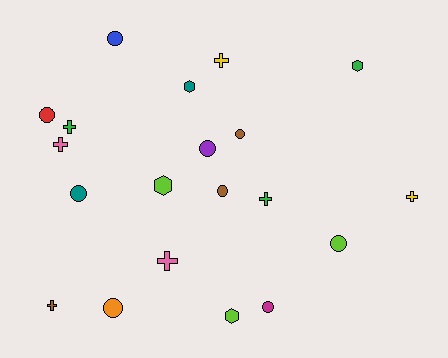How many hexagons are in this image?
There are 4 hexagons.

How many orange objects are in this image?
There is 1 orange object.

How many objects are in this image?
There are 20 objects.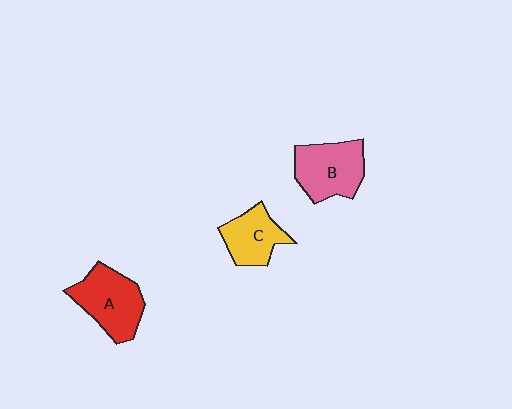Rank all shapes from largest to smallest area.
From largest to smallest: A (red), B (pink), C (yellow).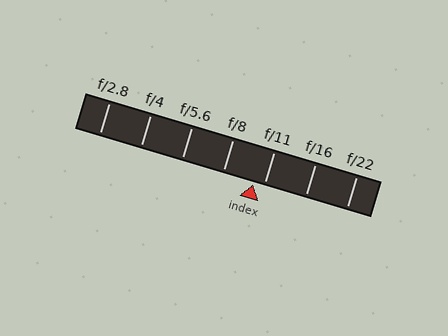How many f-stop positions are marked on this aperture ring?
There are 7 f-stop positions marked.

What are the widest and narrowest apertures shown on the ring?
The widest aperture shown is f/2.8 and the narrowest is f/22.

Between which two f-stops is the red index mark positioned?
The index mark is between f/8 and f/11.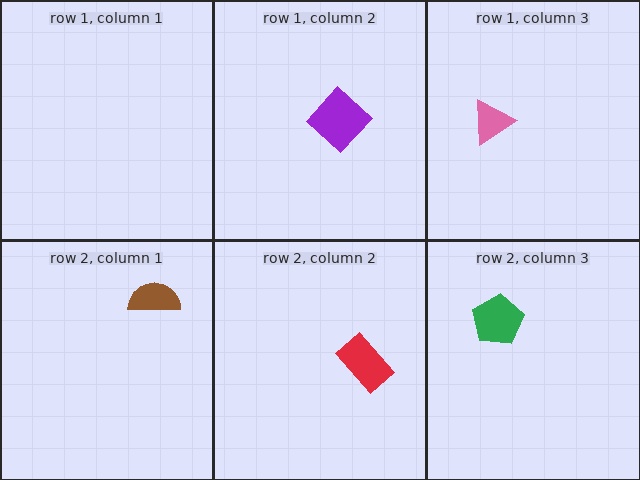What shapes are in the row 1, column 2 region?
The purple diamond.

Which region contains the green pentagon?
The row 2, column 3 region.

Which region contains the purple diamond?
The row 1, column 2 region.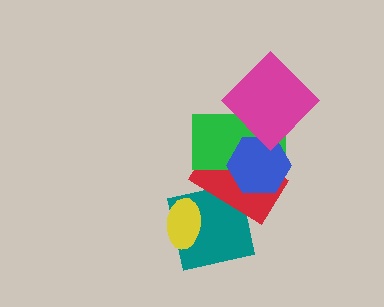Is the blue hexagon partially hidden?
Yes, it is partially covered by another shape.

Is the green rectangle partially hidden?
Yes, it is partially covered by another shape.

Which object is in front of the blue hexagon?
The magenta diamond is in front of the blue hexagon.